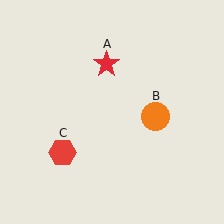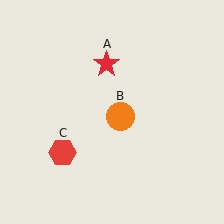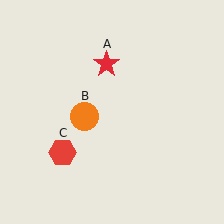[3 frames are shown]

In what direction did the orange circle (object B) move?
The orange circle (object B) moved left.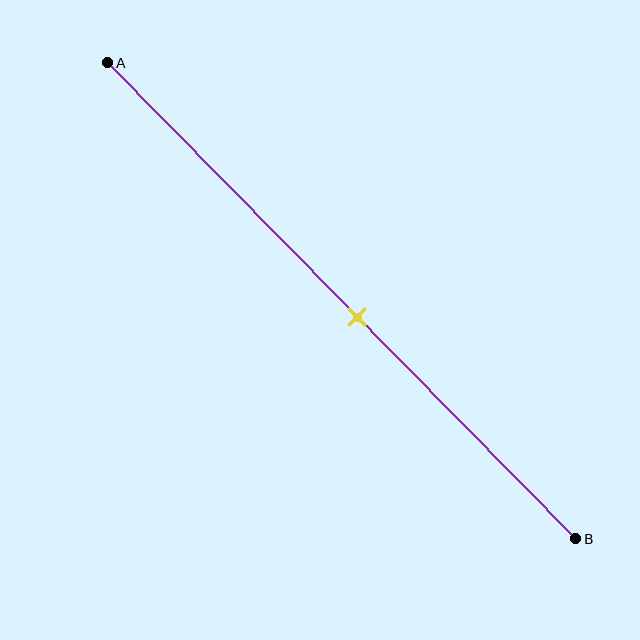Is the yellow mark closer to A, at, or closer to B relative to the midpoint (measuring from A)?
The yellow mark is closer to point B than the midpoint of segment AB.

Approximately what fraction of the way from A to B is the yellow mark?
The yellow mark is approximately 55% of the way from A to B.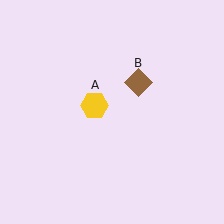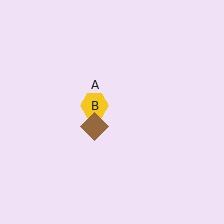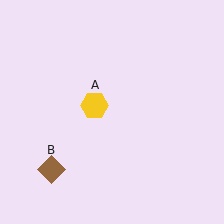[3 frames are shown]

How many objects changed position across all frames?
1 object changed position: brown diamond (object B).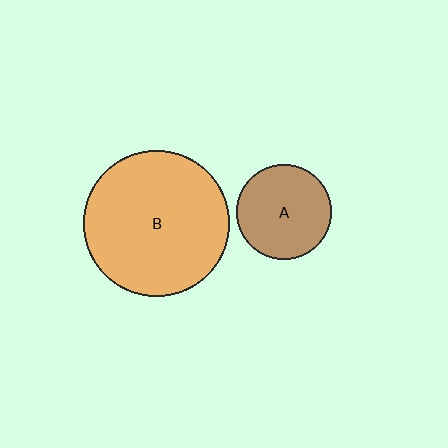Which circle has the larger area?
Circle B (orange).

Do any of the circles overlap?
No, none of the circles overlap.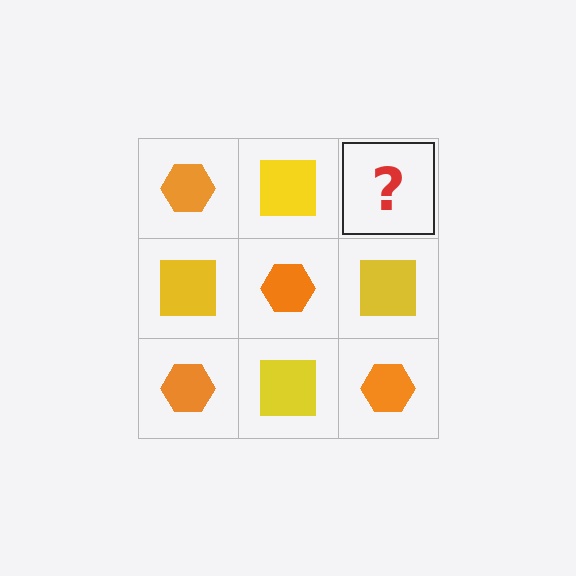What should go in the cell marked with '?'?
The missing cell should contain an orange hexagon.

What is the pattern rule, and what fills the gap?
The rule is that it alternates orange hexagon and yellow square in a checkerboard pattern. The gap should be filled with an orange hexagon.